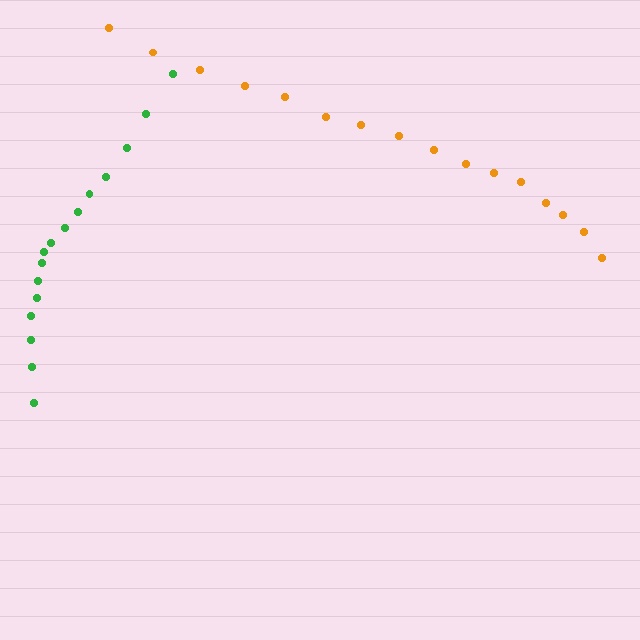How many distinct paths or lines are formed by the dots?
There are 2 distinct paths.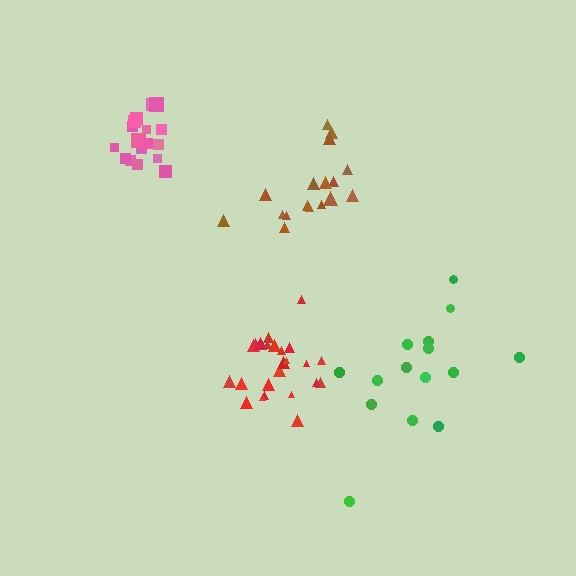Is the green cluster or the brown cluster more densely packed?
Brown.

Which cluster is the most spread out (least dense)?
Green.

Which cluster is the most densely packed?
Pink.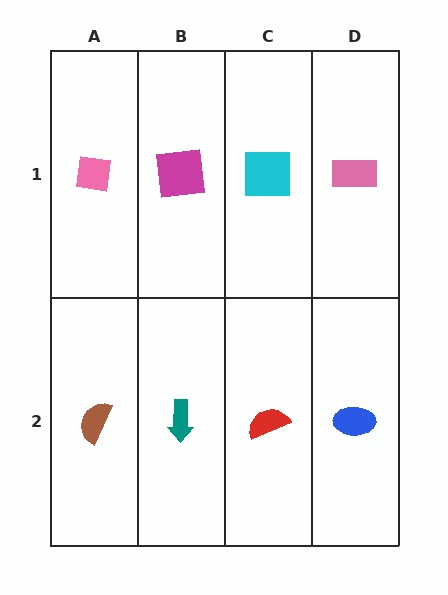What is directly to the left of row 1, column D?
A cyan square.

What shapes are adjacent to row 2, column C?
A cyan square (row 1, column C), a teal arrow (row 2, column B), a blue ellipse (row 2, column D).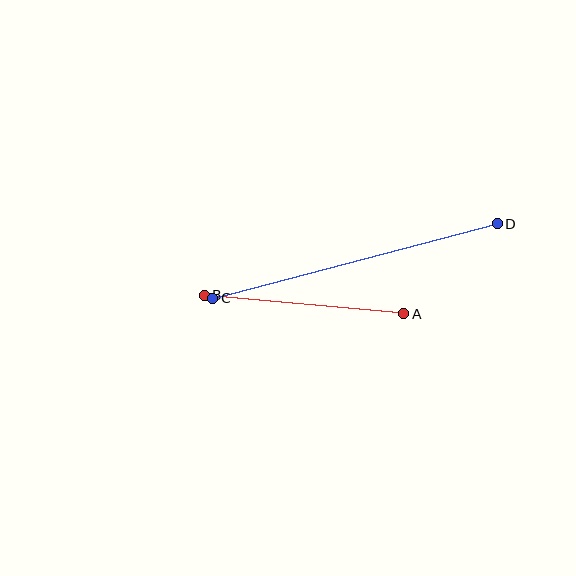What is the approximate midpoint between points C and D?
The midpoint is at approximately (355, 261) pixels.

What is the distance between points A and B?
The distance is approximately 200 pixels.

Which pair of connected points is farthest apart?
Points C and D are farthest apart.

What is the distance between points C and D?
The distance is approximately 294 pixels.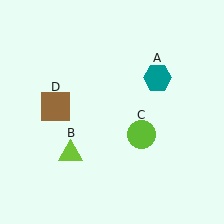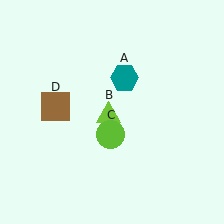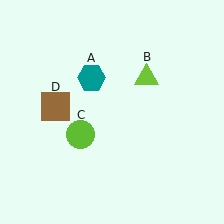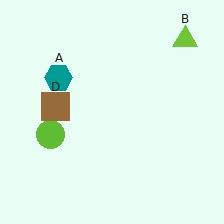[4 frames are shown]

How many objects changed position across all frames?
3 objects changed position: teal hexagon (object A), lime triangle (object B), lime circle (object C).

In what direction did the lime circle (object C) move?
The lime circle (object C) moved left.